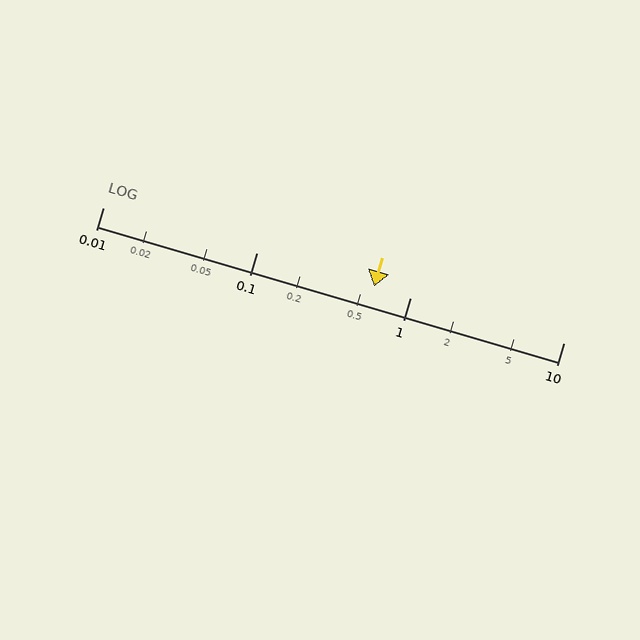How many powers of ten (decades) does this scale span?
The scale spans 3 decades, from 0.01 to 10.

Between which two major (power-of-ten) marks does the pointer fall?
The pointer is between 0.1 and 1.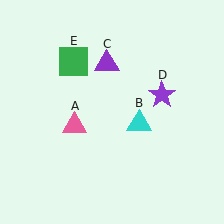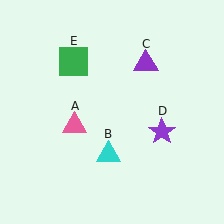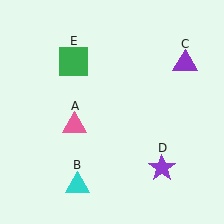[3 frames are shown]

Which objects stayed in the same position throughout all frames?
Pink triangle (object A) and green square (object E) remained stationary.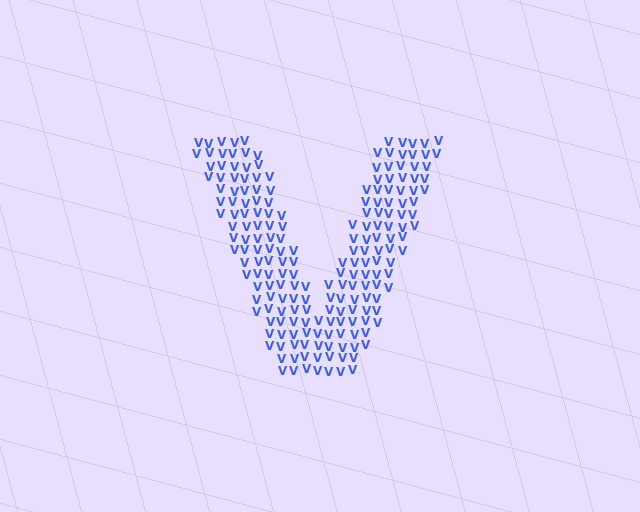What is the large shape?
The large shape is the letter V.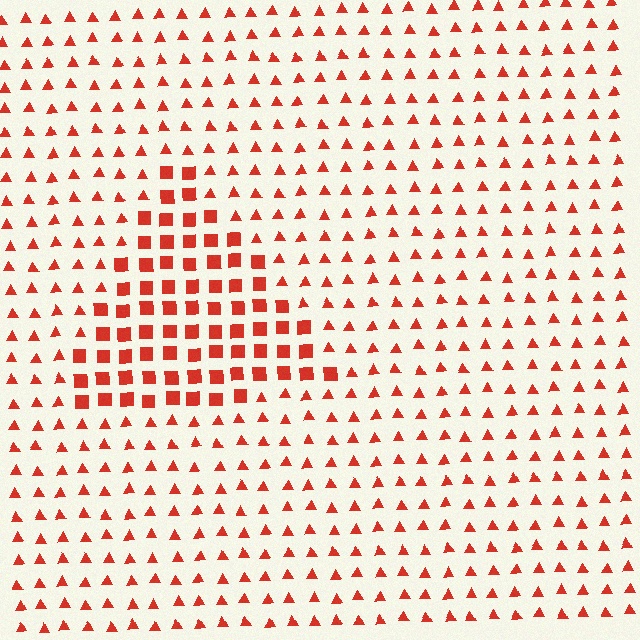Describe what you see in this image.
The image is filled with small red elements arranged in a uniform grid. A triangle-shaped region contains squares, while the surrounding area contains triangles. The boundary is defined purely by the change in element shape.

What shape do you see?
I see a triangle.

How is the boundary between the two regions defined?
The boundary is defined by a change in element shape: squares inside vs. triangles outside. All elements share the same color and spacing.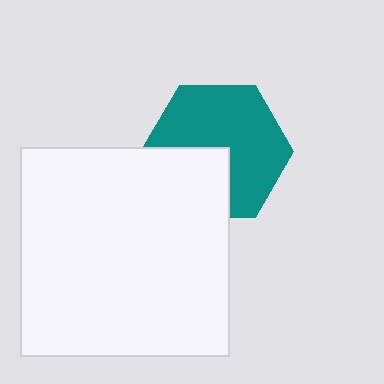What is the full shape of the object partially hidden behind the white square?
The partially hidden object is a teal hexagon.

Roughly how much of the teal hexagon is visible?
Most of it is visible (roughly 67%).